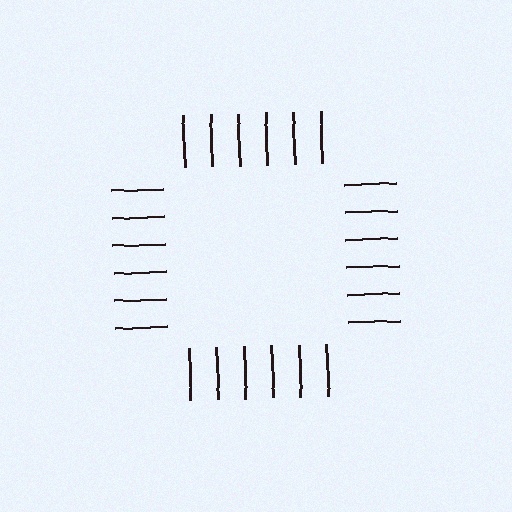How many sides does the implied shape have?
4 sides — the line-ends trace a square.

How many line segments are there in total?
24 — 6 along each of the 4 edges.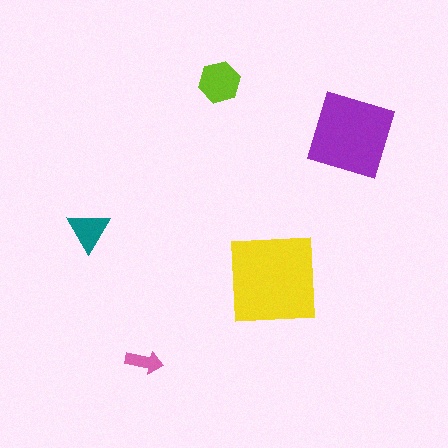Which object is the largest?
The yellow square.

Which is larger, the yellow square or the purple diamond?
The yellow square.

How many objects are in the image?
There are 5 objects in the image.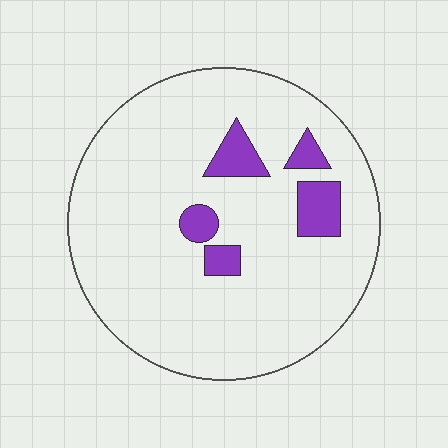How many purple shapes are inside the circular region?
5.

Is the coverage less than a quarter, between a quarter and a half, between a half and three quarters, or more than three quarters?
Less than a quarter.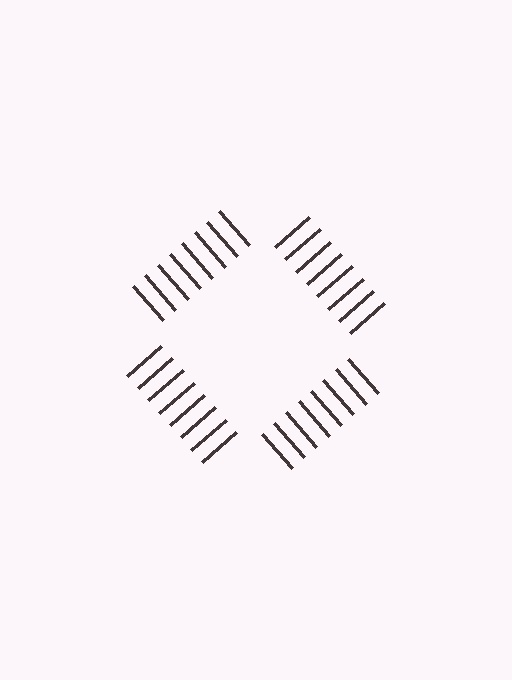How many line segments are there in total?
32 — 8 along each of the 4 edges.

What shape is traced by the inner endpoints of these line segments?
An illusory square — the line segments terminate on its edges but no continuous stroke is drawn.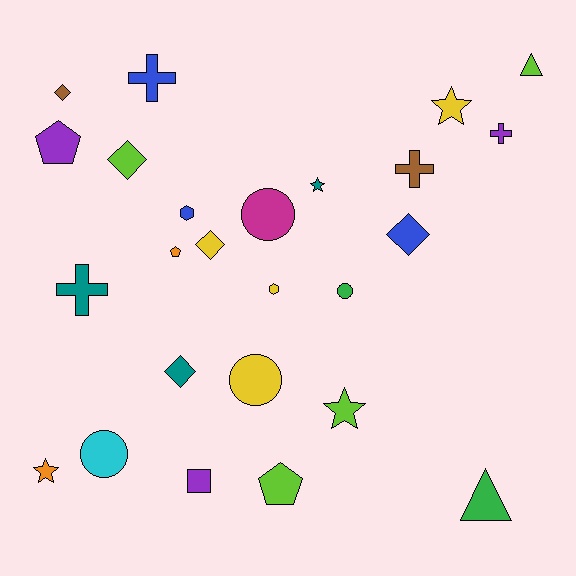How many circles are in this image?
There are 4 circles.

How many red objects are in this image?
There are no red objects.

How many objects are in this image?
There are 25 objects.